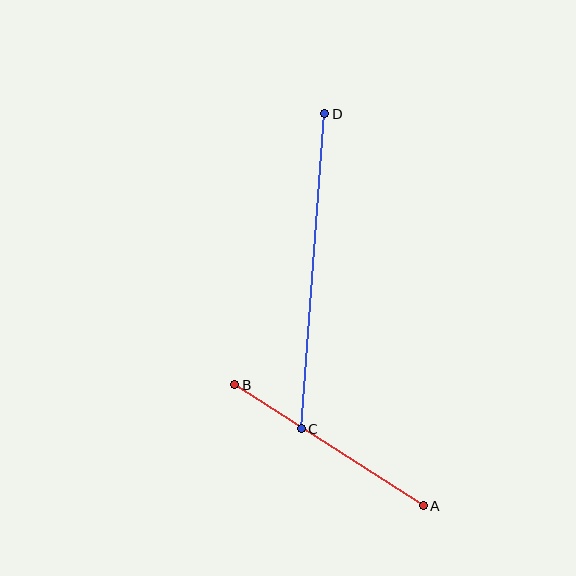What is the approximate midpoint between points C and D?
The midpoint is at approximately (313, 271) pixels.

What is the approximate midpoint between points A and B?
The midpoint is at approximately (329, 445) pixels.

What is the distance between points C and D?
The distance is approximately 316 pixels.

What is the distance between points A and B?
The distance is approximately 224 pixels.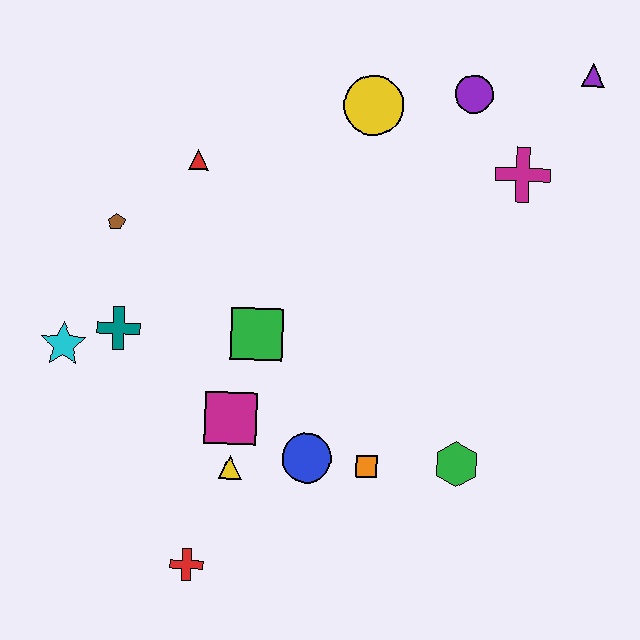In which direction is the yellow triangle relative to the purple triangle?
The yellow triangle is below the purple triangle.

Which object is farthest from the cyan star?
The purple triangle is farthest from the cyan star.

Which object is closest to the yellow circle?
The purple circle is closest to the yellow circle.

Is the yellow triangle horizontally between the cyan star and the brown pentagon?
No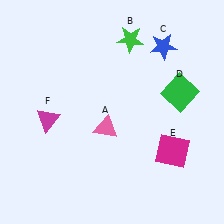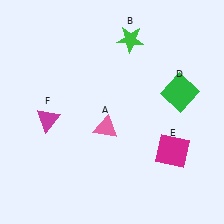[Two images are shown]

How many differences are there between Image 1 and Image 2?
There is 1 difference between the two images.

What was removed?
The blue star (C) was removed in Image 2.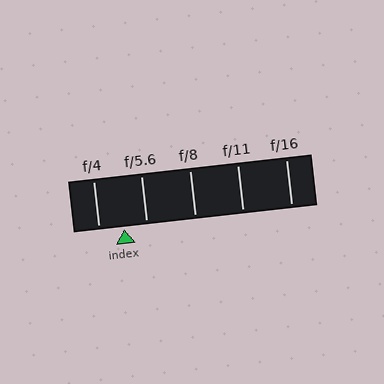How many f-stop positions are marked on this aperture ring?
There are 5 f-stop positions marked.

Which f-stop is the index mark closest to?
The index mark is closest to f/5.6.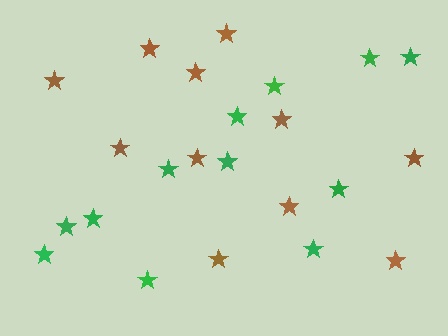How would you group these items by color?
There are 2 groups: one group of brown stars (11) and one group of green stars (12).